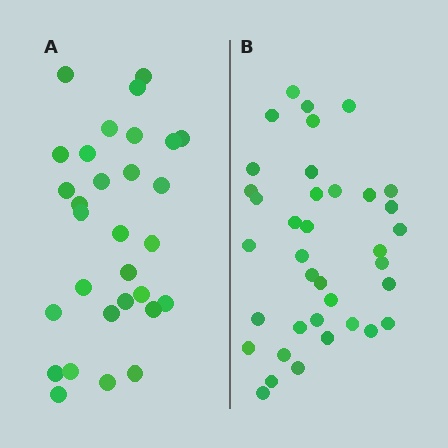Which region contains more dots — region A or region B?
Region B (the right region) has more dots.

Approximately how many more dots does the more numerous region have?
Region B has roughly 8 or so more dots than region A.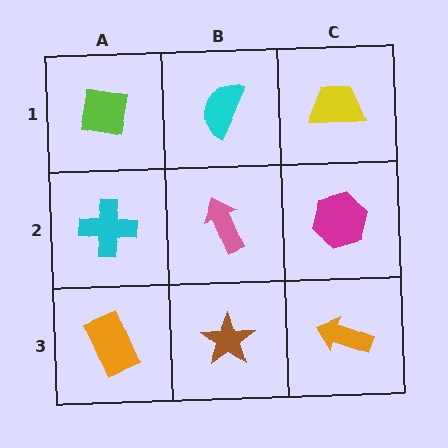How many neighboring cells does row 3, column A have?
2.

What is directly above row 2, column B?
A cyan semicircle.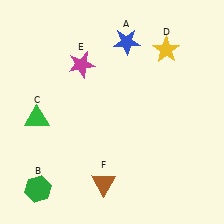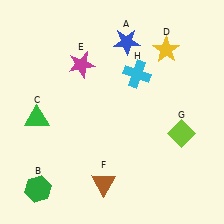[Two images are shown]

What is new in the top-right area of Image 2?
A cyan cross (H) was added in the top-right area of Image 2.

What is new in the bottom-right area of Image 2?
A lime diamond (G) was added in the bottom-right area of Image 2.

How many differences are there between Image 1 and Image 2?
There are 2 differences between the two images.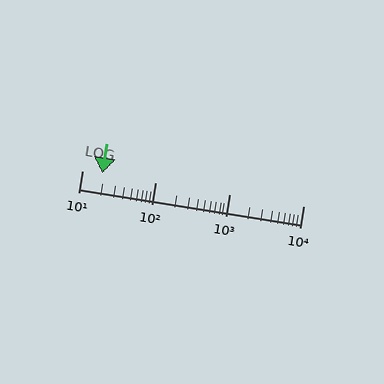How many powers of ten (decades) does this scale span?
The scale spans 3 decades, from 10 to 10000.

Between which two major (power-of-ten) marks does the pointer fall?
The pointer is between 10 and 100.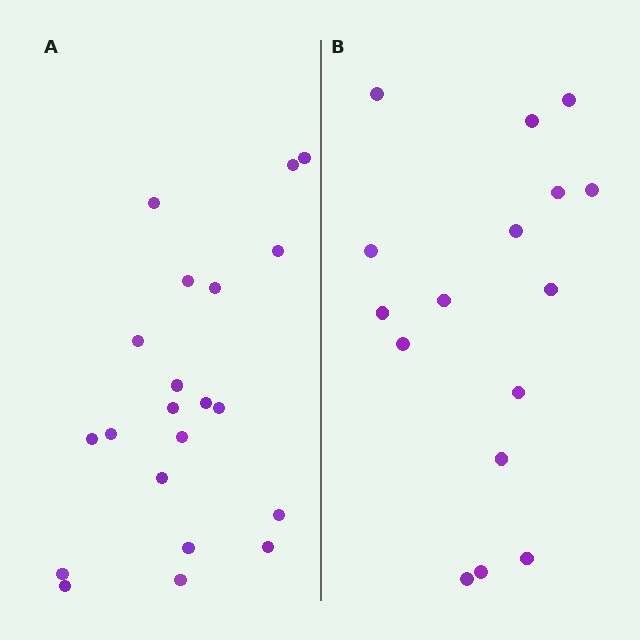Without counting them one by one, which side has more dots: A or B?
Region A (the left region) has more dots.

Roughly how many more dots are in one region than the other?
Region A has about 5 more dots than region B.